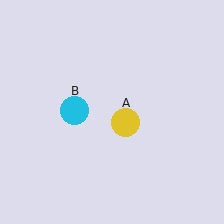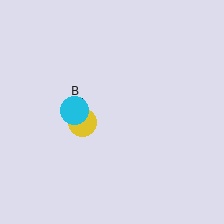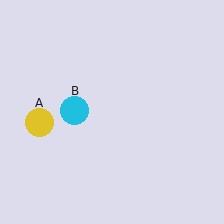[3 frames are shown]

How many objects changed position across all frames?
1 object changed position: yellow circle (object A).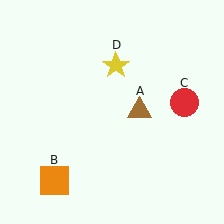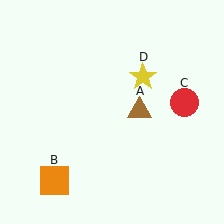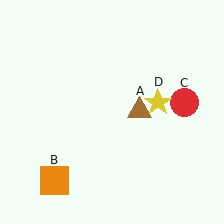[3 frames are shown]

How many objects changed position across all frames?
1 object changed position: yellow star (object D).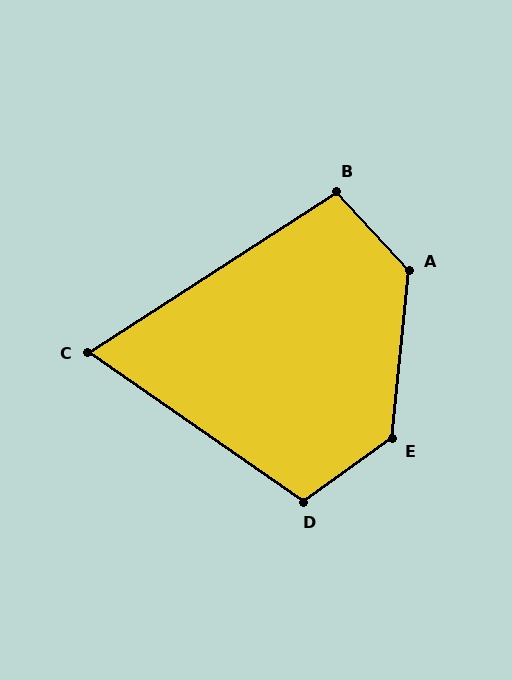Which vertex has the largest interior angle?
A, at approximately 131 degrees.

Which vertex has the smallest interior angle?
C, at approximately 68 degrees.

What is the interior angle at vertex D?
Approximately 110 degrees (obtuse).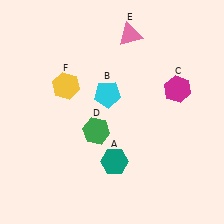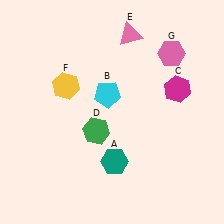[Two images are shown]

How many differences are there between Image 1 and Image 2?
There is 1 difference between the two images.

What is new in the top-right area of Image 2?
A pink hexagon (G) was added in the top-right area of Image 2.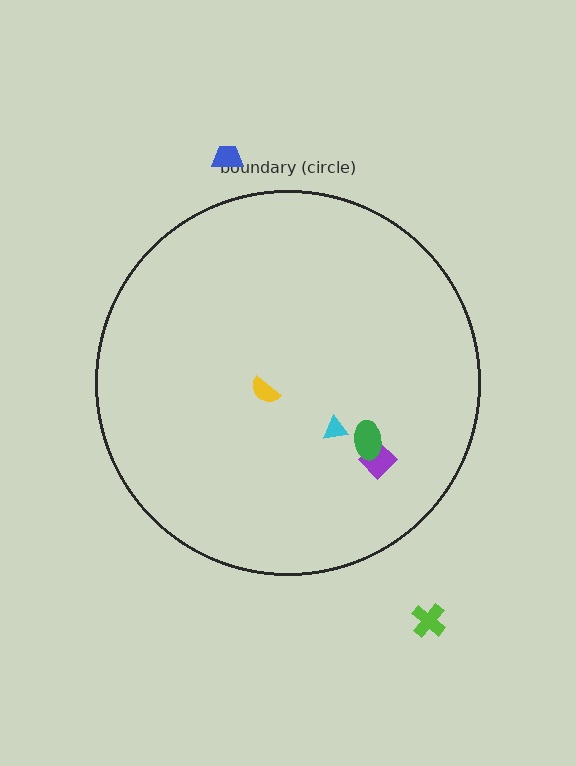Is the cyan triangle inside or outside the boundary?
Inside.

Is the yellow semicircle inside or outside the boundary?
Inside.